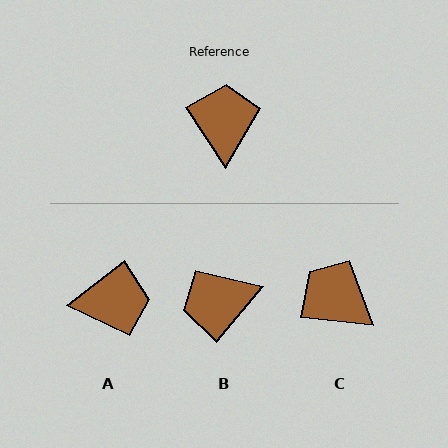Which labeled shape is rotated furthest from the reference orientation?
B, about 107 degrees away.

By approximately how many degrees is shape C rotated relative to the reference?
Approximately 51 degrees counter-clockwise.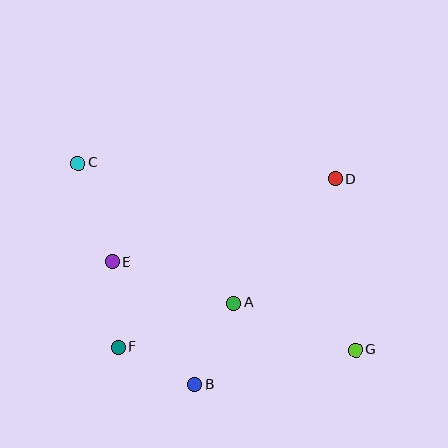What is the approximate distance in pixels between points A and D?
The distance between A and D is approximately 160 pixels.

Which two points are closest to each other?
Points B and F are closest to each other.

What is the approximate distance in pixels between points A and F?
The distance between A and F is approximately 124 pixels.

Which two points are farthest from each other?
Points C and G are farthest from each other.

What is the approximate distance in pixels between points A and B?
The distance between A and B is approximately 90 pixels.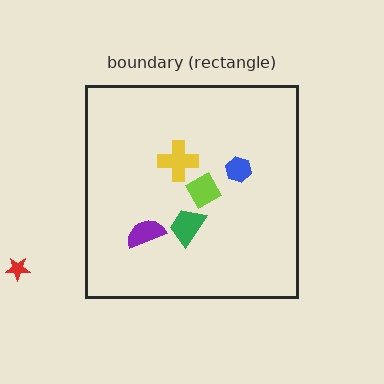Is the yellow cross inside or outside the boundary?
Inside.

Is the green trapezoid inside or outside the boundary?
Inside.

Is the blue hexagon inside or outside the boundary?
Inside.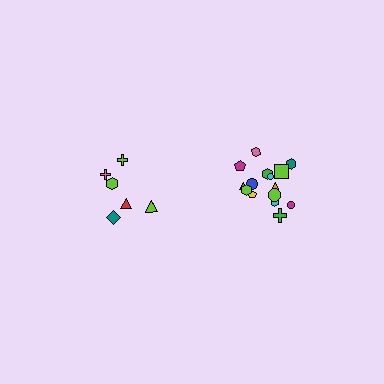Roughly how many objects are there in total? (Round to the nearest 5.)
Roughly 20 objects in total.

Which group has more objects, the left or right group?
The right group.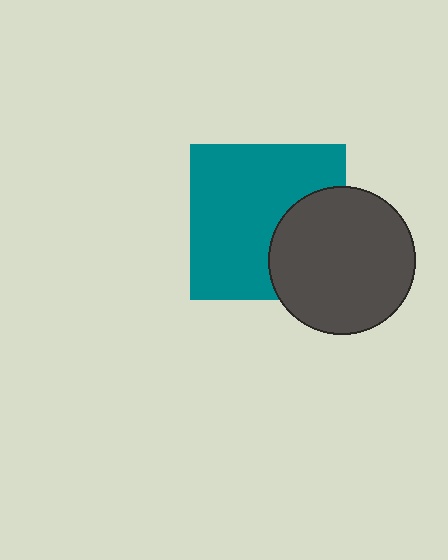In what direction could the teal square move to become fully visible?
The teal square could move left. That would shift it out from behind the dark gray circle entirely.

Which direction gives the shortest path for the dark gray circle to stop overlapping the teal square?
Moving right gives the shortest separation.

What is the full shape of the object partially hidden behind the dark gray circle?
The partially hidden object is a teal square.